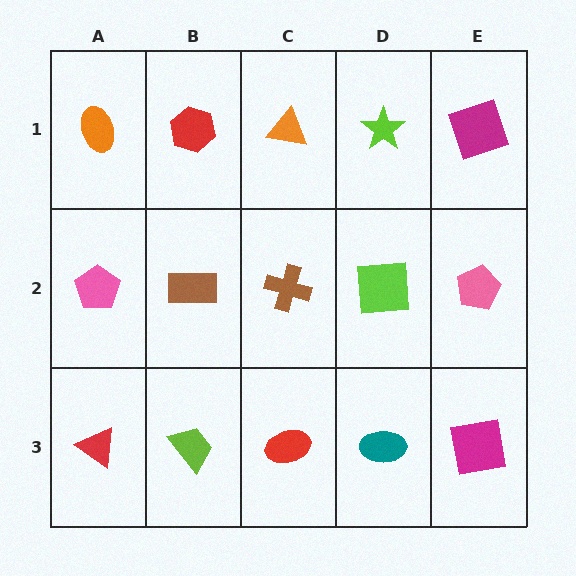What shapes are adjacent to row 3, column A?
A pink pentagon (row 2, column A), a lime trapezoid (row 3, column B).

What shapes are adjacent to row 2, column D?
A lime star (row 1, column D), a teal ellipse (row 3, column D), a brown cross (row 2, column C), a pink pentagon (row 2, column E).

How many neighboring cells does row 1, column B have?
3.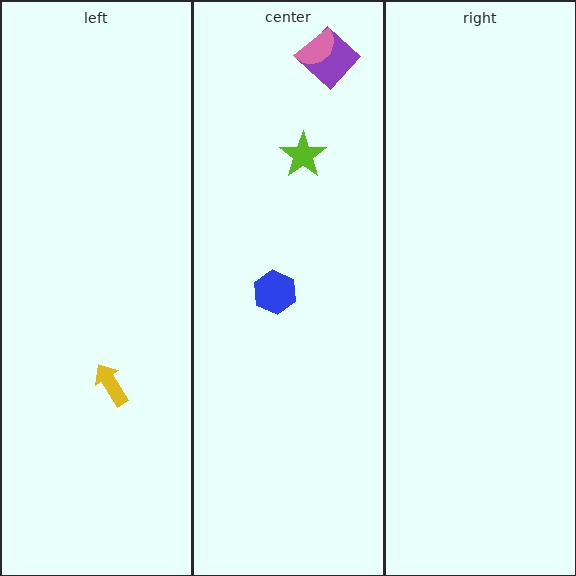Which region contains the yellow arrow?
The left region.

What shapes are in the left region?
The yellow arrow.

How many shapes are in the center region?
4.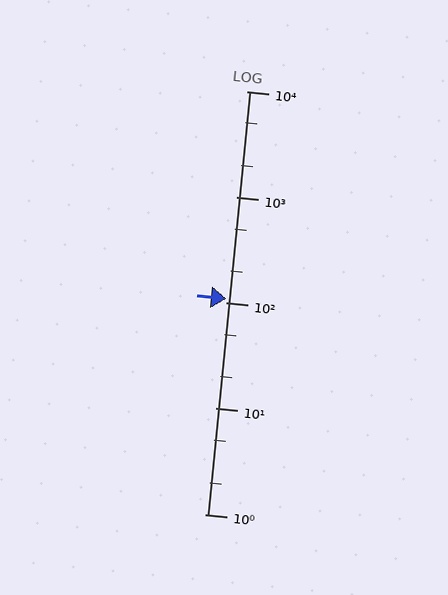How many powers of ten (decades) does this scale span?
The scale spans 4 decades, from 1 to 10000.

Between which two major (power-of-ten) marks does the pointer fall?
The pointer is between 100 and 1000.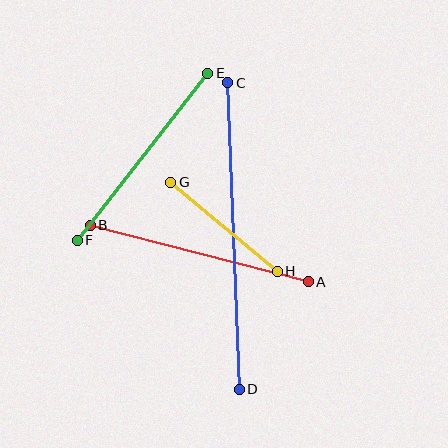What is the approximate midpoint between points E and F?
The midpoint is at approximately (142, 157) pixels.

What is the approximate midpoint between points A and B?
The midpoint is at approximately (199, 253) pixels.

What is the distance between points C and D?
The distance is approximately 307 pixels.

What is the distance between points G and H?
The distance is approximately 139 pixels.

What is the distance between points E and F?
The distance is approximately 212 pixels.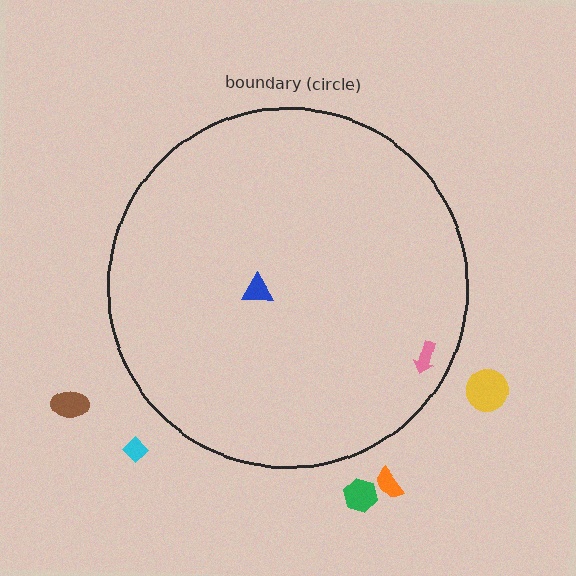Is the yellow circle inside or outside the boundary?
Outside.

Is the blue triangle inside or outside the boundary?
Inside.